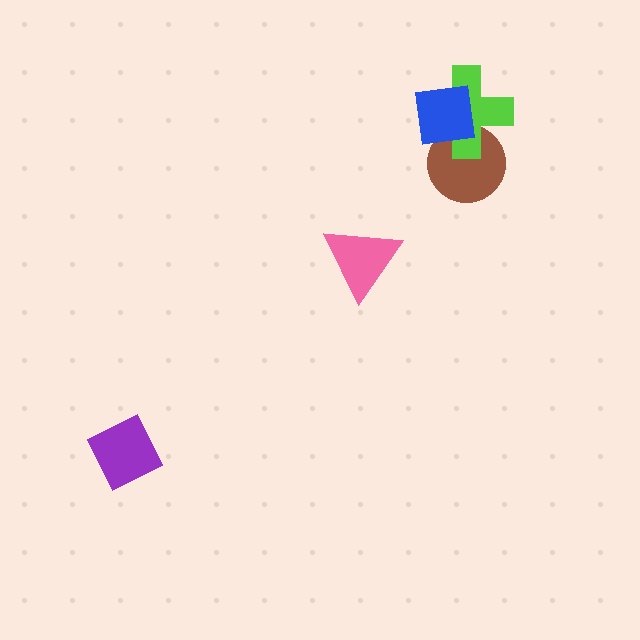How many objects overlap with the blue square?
2 objects overlap with the blue square.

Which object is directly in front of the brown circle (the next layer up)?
The lime cross is directly in front of the brown circle.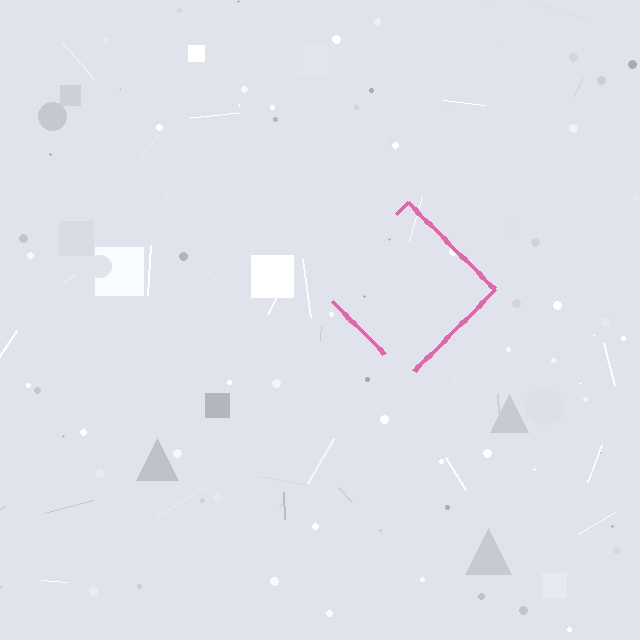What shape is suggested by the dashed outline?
The dashed outline suggests a diamond.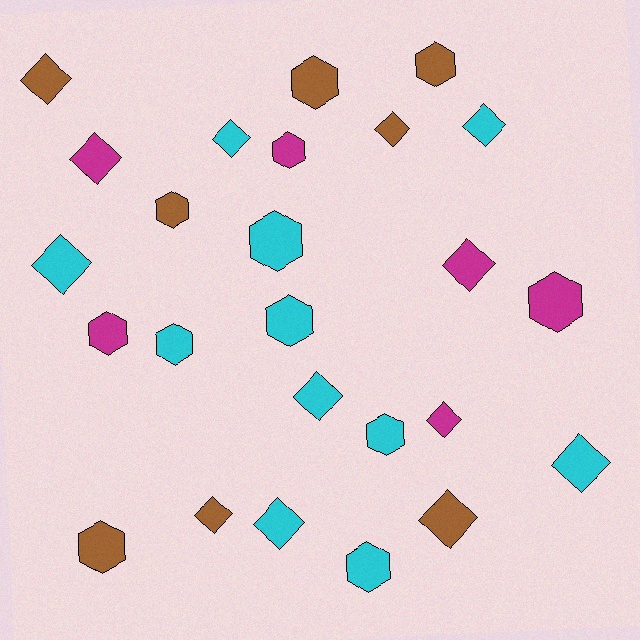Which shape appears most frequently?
Diamond, with 13 objects.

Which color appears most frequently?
Cyan, with 11 objects.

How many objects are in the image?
There are 25 objects.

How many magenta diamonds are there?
There are 3 magenta diamonds.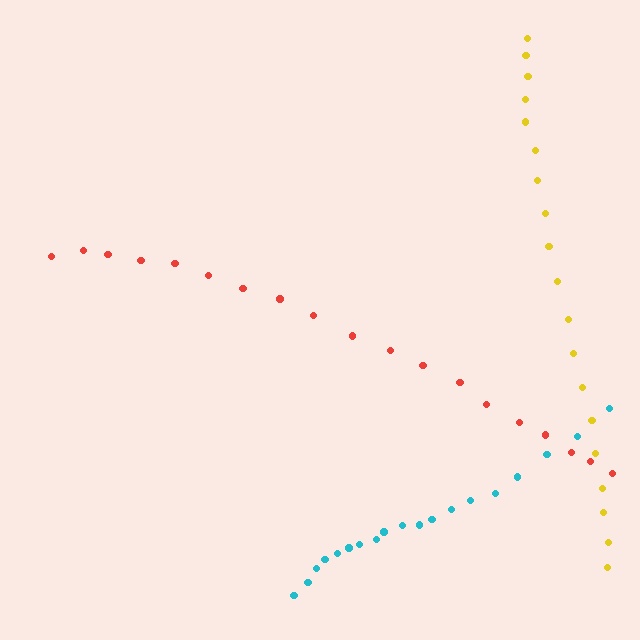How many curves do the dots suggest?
There are 3 distinct paths.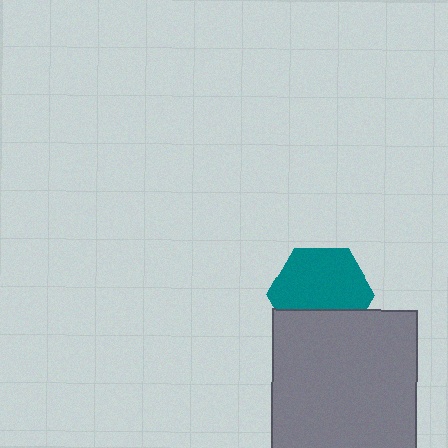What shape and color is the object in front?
The object in front is a gray square.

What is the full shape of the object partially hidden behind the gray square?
The partially hidden object is a teal hexagon.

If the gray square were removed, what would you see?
You would see the complete teal hexagon.